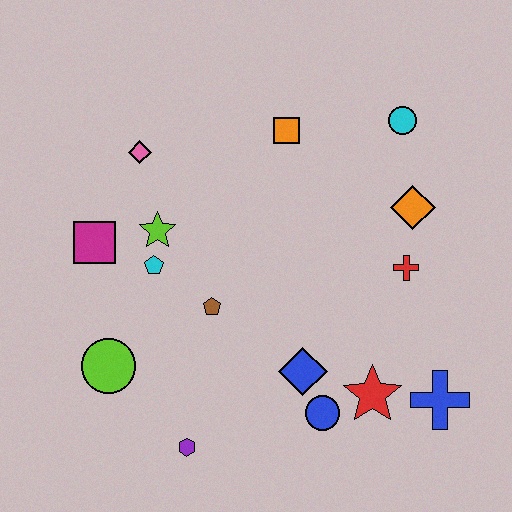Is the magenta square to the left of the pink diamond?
Yes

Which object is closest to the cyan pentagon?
The lime star is closest to the cyan pentagon.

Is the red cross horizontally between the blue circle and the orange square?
No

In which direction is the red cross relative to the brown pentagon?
The red cross is to the right of the brown pentagon.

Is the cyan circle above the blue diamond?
Yes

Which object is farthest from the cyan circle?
The purple hexagon is farthest from the cyan circle.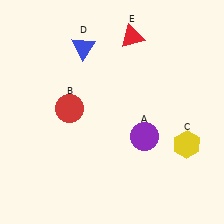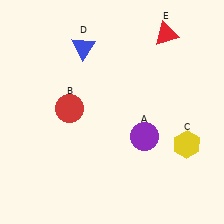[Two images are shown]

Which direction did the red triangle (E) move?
The red triangle (E) moved right.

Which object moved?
The red triangle (E) moved right.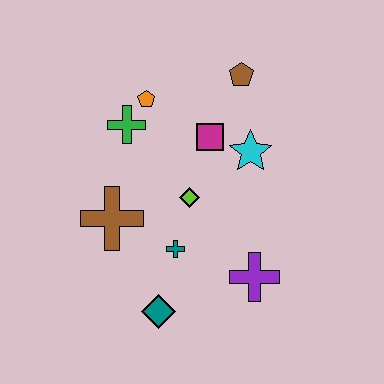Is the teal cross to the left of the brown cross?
No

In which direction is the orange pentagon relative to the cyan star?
The orange pentagon is to the left of the cyan star.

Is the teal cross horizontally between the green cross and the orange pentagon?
No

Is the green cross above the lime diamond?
Yes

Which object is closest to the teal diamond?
The teal cross is closest to the teal diamond.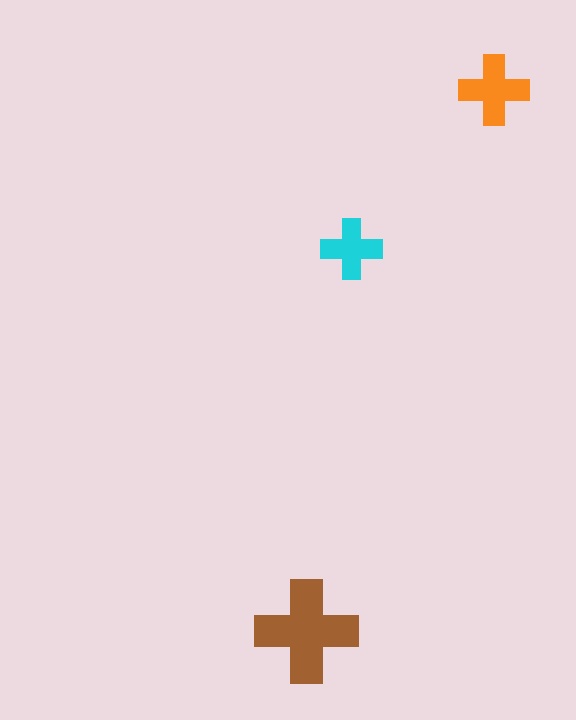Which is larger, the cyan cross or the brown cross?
The brown one.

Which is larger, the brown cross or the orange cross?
The brown one.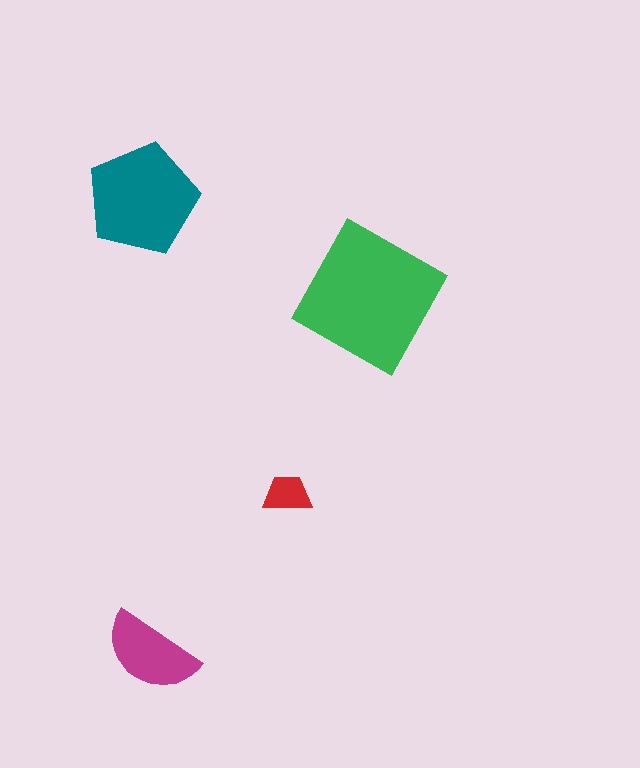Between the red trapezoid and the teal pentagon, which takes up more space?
The teal pentagon.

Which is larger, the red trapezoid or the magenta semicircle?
The magenta semicircle.